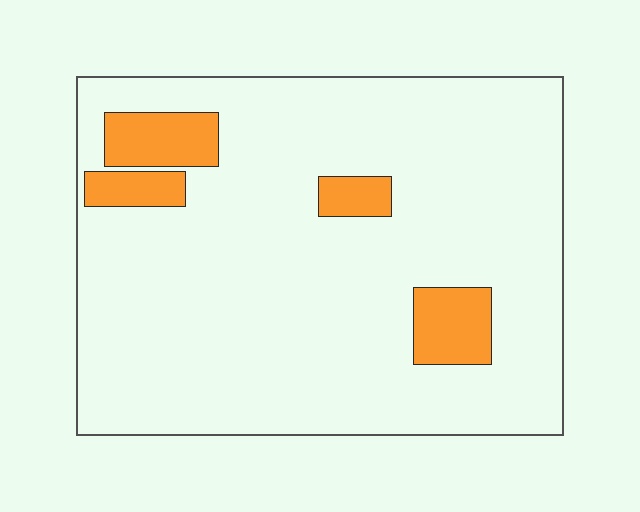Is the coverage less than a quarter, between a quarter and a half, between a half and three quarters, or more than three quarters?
Less than a quarter.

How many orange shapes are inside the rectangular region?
4.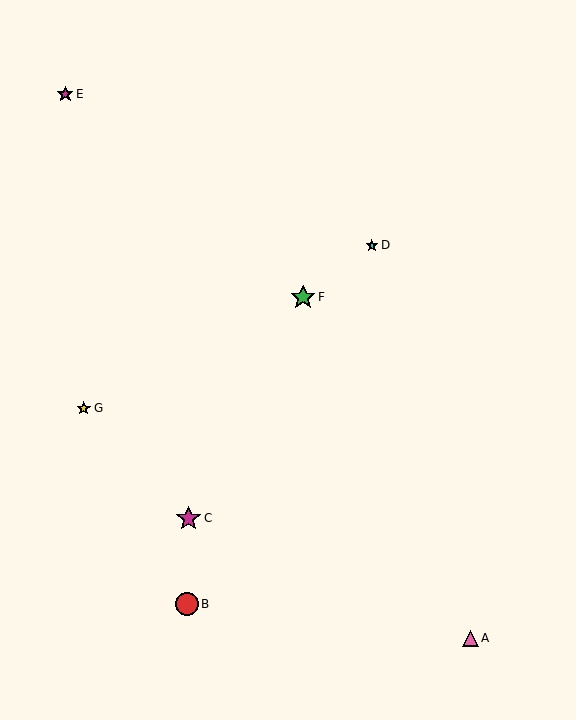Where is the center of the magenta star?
The center of the magenta star is at (188, 518).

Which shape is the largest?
The magenta star (labeled C) is the largest.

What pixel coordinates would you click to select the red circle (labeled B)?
Click at (187, 604) to select the red circle B.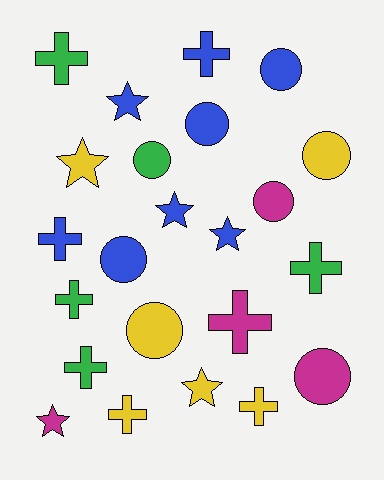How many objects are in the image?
There are 23 objects.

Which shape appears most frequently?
Cross, with 9 objects.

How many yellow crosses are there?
There are 2 yellow crosses.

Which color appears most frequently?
Blue, with 8 objects.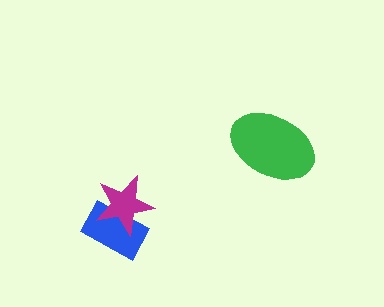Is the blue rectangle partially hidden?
Yes, it is partially covered by another shape.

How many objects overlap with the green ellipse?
0 objects overlap with the green ellipse.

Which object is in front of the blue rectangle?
The magenta star is in front of the blue rectangle.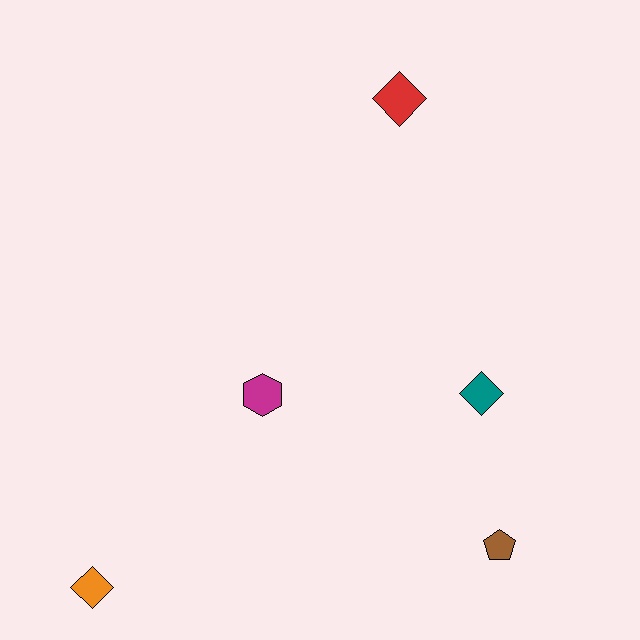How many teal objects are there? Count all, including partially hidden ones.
There is 1 teal object.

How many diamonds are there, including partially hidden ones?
There are 3 diamonds.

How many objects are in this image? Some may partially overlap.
There are 5 objects.